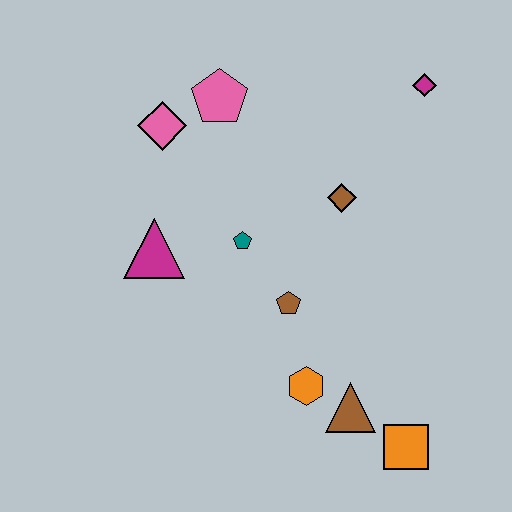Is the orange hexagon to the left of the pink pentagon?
No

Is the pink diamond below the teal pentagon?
No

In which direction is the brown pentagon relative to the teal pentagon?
The brown pentagon is below the teal pentagon.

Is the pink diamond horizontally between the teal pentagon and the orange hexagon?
No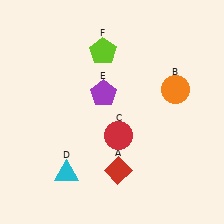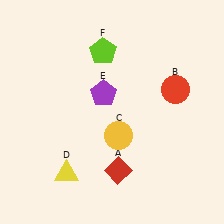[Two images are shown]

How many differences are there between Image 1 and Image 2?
There are 3 differences between the two images.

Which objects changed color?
B changed from orange to red. C changed from red to yellow. D changed from cyan to yellow.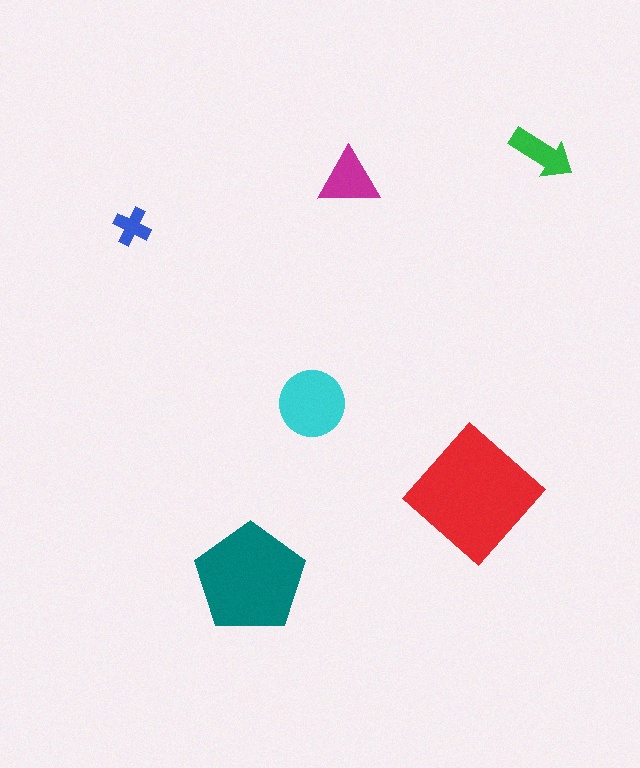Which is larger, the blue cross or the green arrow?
The green arrow.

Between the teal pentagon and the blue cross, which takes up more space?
The teal pentagon.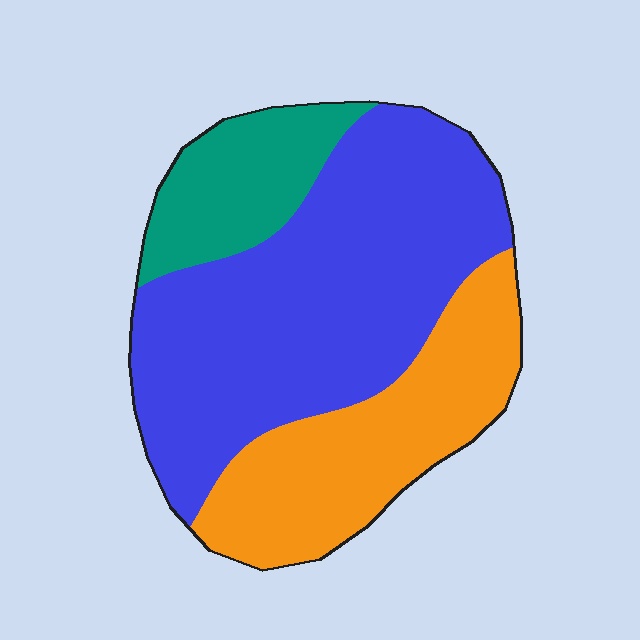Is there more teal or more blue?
Blue.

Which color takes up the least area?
Teal, at roughly 15%.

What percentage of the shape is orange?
Orange covers roughly 30% of the shape.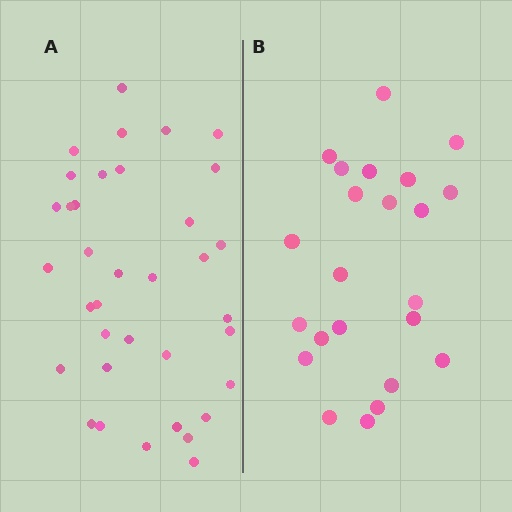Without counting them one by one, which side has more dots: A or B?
Region A (the left region) has more dots.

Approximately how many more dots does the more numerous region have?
Region A has approximately 15 more dots than region B.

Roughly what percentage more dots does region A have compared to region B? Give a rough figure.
About 55% more.